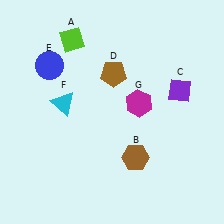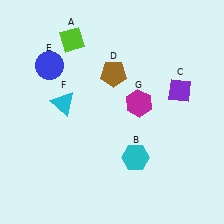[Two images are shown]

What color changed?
The hexagon (B) changed from brown in Image 1 to cyan in Image 2.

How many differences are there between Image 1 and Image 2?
There is 1 difference between the two images.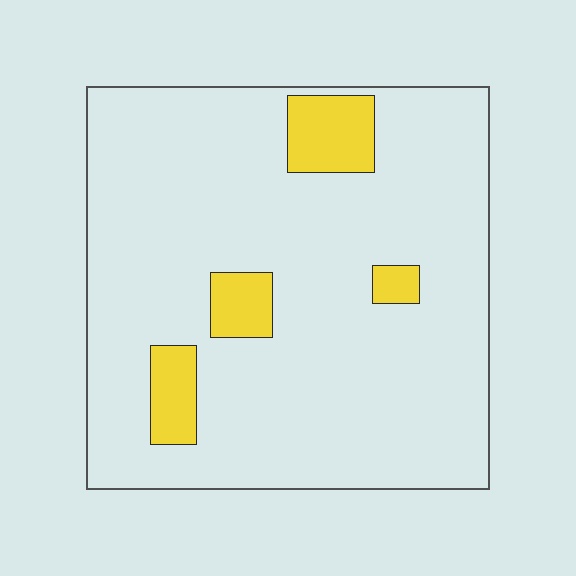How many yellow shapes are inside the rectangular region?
4.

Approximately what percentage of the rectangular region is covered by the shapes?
Approximately 10%.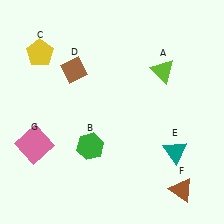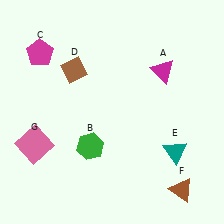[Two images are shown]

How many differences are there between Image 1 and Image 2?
There are 2 differences between the two images.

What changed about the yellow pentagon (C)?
In Image 1, C is yellow. In Image 2, it changed to magenta.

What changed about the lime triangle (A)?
In Image 1, A is lime. In Image 2, it changed to magenta.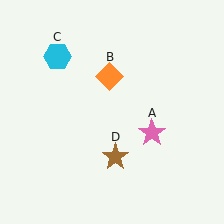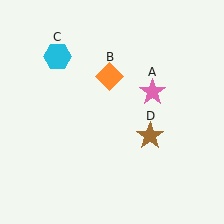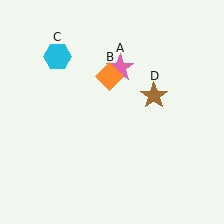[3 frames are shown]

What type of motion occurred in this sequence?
The pink star (object A), brown star (object D) rotated counterclockwise around the center of the scene.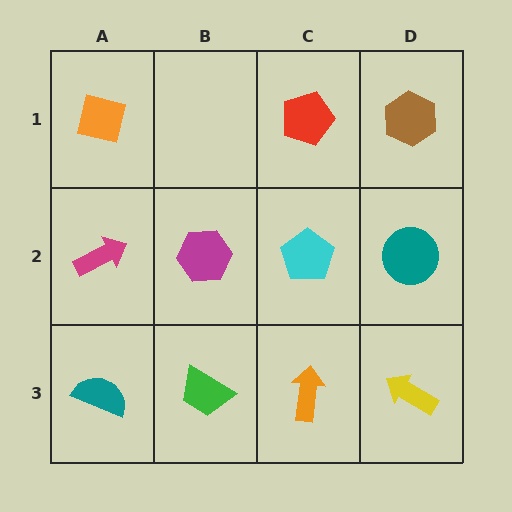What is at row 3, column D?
A yellow arrow.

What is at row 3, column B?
A green trapezoid.